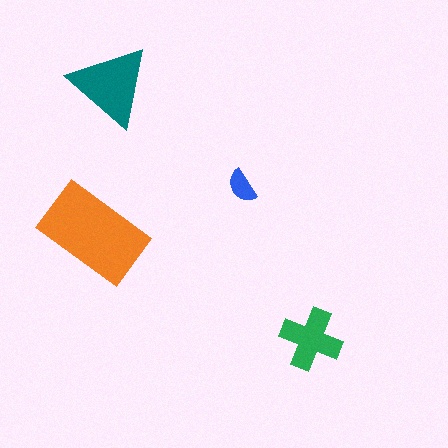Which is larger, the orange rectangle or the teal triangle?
The orange rectangle.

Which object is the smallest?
The blue semicircle.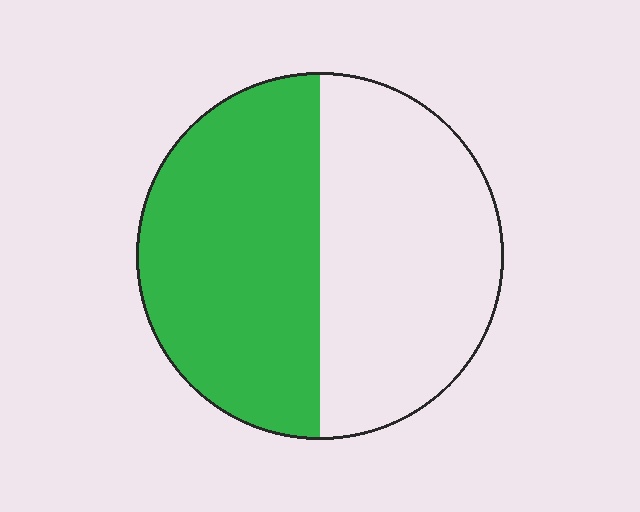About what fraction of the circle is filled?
About one half (1/2).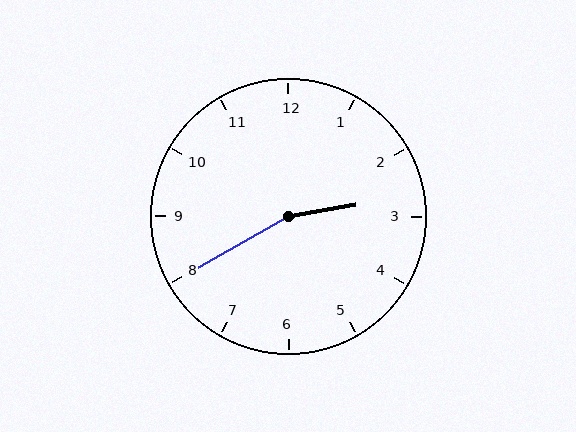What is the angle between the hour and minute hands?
Approximately 160 degrees.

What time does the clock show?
2:40.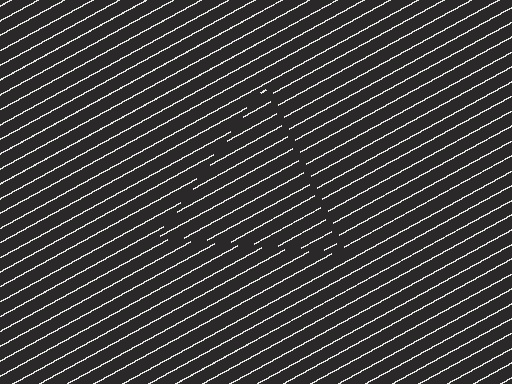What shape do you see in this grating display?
An illusory triangle. The interior of the shape contains the same grating, shifted by half a period — the contour is defined by the phase discontinuity where line-ends from the inner and outer gratings abut.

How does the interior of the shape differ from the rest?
The interior of the shape contains the same grating, shifted by half a period — the contour is defined by the phase discontinuity where line-ends from the inner and outer gratings abut.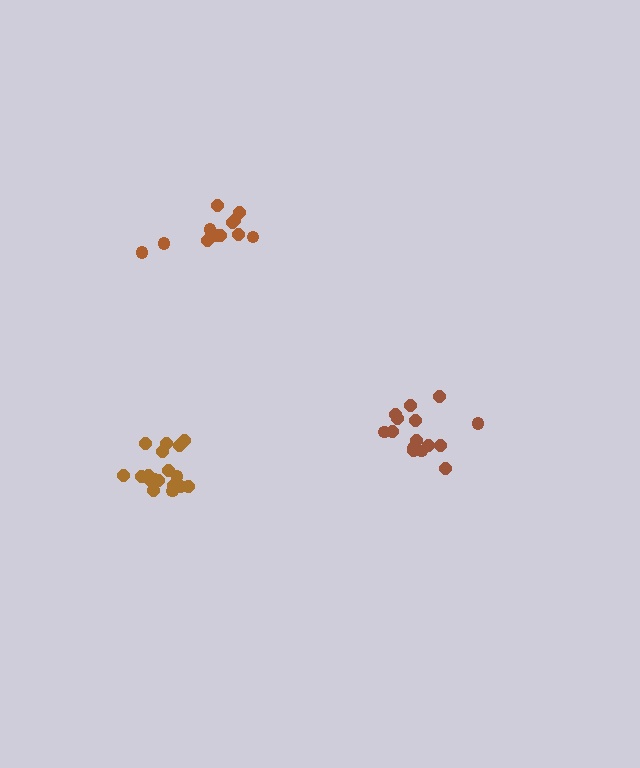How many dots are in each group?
Group 1: 18 dots, Group 2: 12 dots, Group 3: 15 dots (45 total).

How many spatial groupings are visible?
There are 3 spatial groupings.